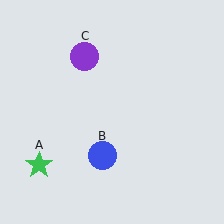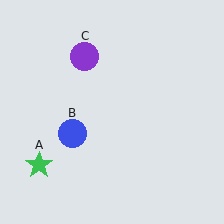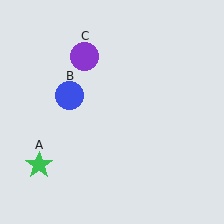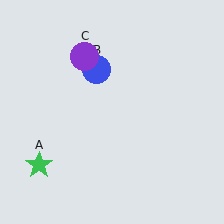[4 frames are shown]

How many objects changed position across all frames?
1 object changed position: blue circle (object B).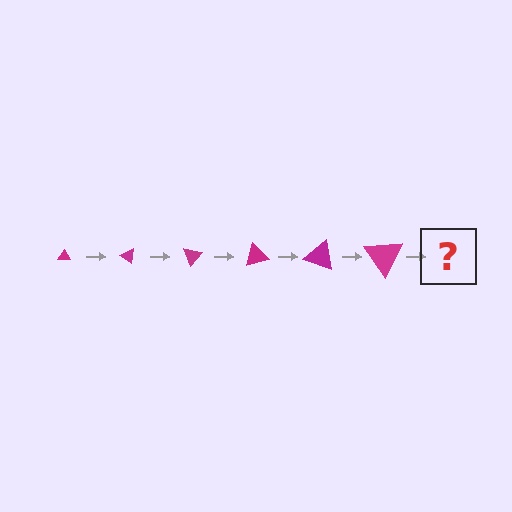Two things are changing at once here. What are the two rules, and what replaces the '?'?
The two rules are that the triangle grows larger each step and it rotates 35 degrees each step. The '?' should be a triangle, larger than the previous one and rotated 210 degrees from the start.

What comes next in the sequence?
The next element should be a triangle, larger than the previous one and rotated 210 degrees from the start.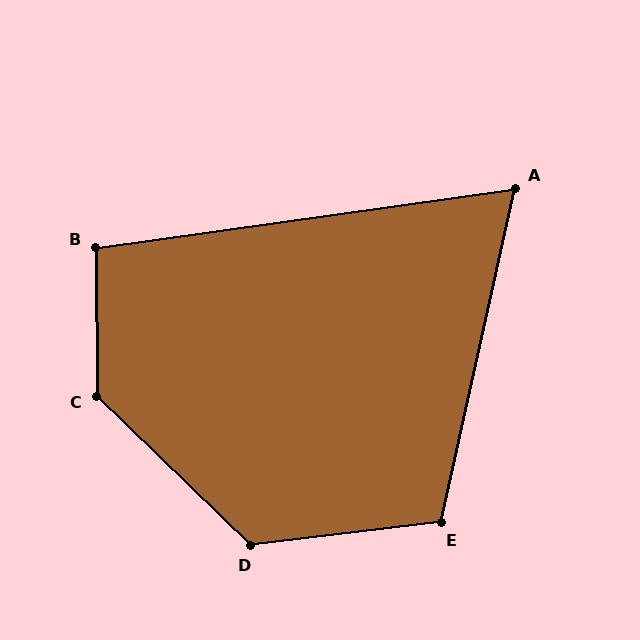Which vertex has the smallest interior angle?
A, at approximately 69 degrees.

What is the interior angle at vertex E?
Approximately 109 degrees (obtuse).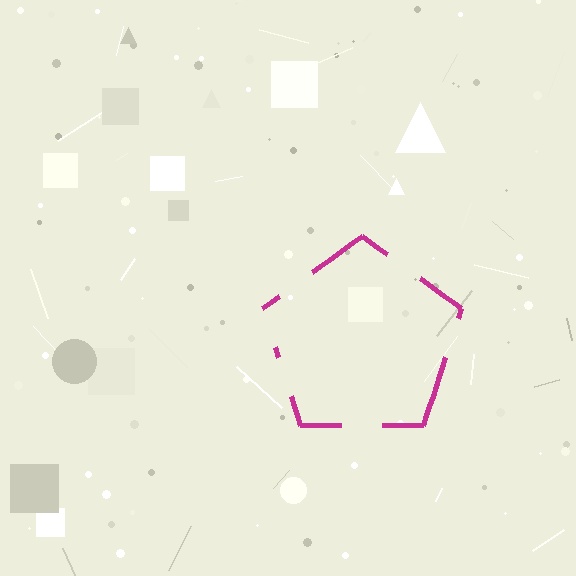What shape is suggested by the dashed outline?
The dashed outline suggests a pentagon.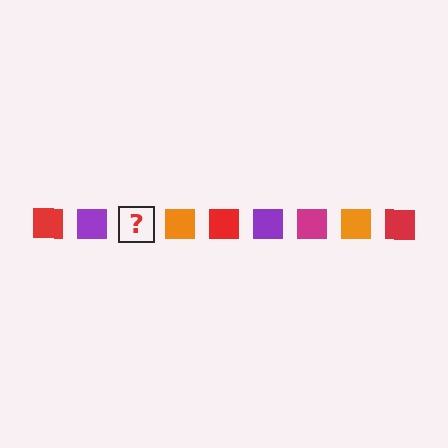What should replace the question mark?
The question mark should be replaced with a magenta square.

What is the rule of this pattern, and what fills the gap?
The rule is that the pattern cycles through red, purple, magenta, orange squares. The gap should be filled with a magenta square.